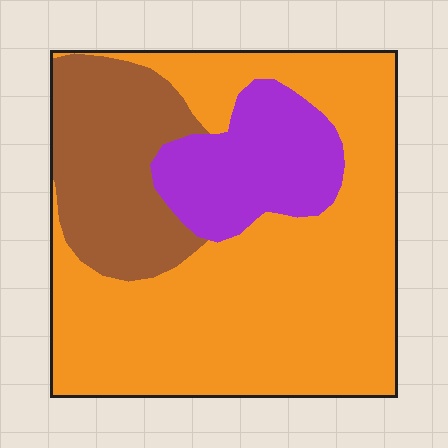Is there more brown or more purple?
Brown.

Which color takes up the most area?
Orange, at roughly 60%.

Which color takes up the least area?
Purple, at roughly 15%.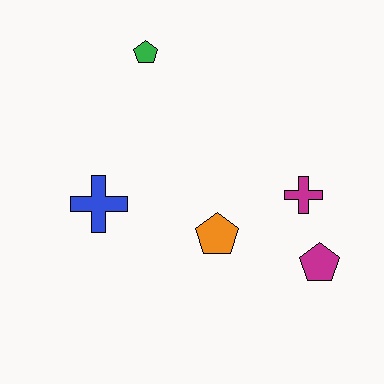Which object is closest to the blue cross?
The orange pentagon is closest to the blue cross.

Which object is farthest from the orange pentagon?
The green pentagon is farthest from the orange pentagon.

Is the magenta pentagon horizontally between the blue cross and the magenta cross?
No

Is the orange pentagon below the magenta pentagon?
No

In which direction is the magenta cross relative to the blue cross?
The magenta cross is to the right of the blue cross.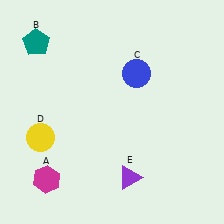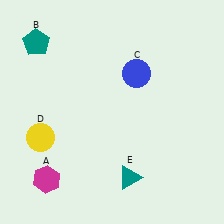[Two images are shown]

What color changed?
The triangle (E) changed from purple in Image 1 to teal in Image 2.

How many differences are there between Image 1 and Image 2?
There is 1 difference between the two images.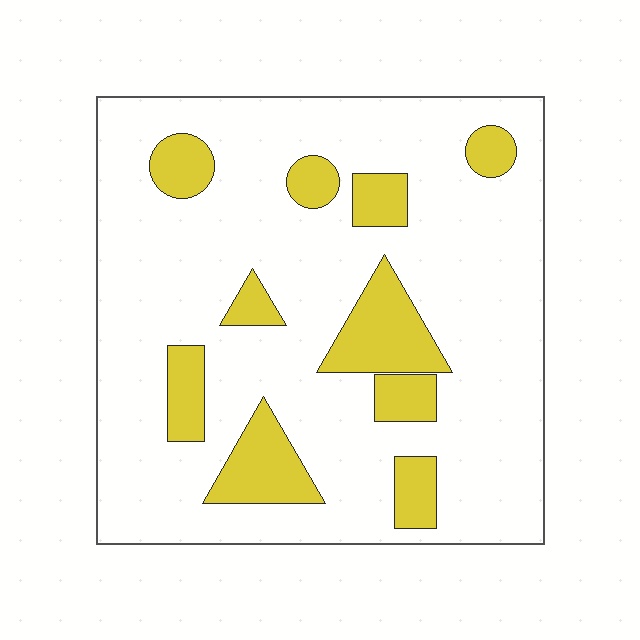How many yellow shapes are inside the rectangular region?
10.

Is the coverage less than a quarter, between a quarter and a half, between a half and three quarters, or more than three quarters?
Less than a quarter.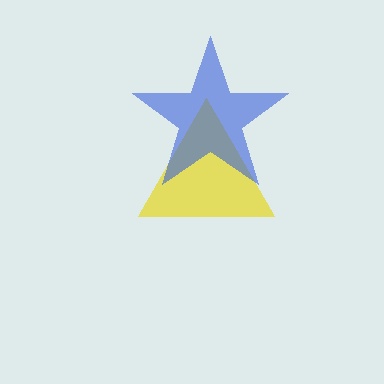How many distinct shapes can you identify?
There are 2 distinct shapes: a yellow triangle, a blue star.